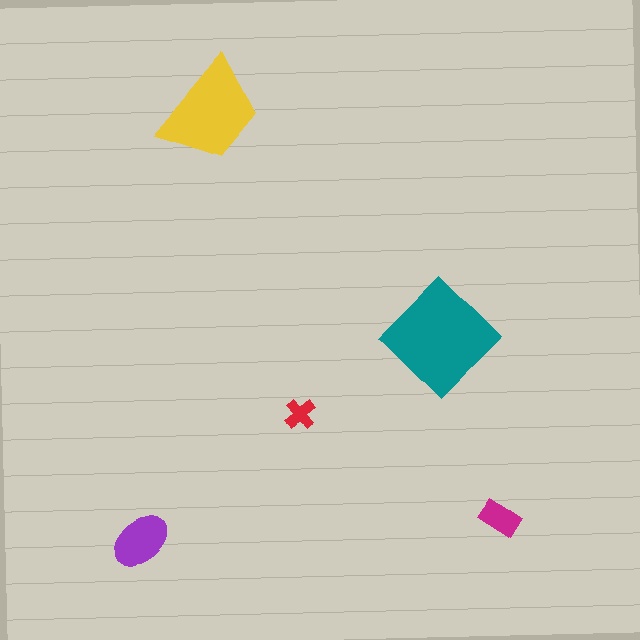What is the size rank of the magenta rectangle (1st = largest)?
4th.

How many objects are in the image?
There are 5 objects in the image.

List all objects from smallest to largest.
The red cross, the magenta rectangle, the purple ellipse, the yellow trapezoid, the teal diamond.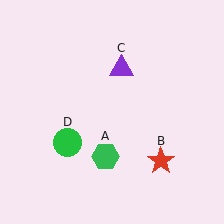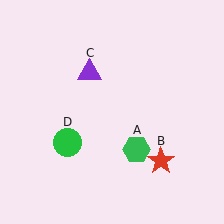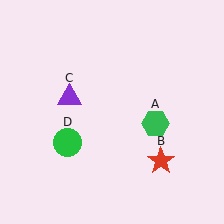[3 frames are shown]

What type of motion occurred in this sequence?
The green hexagon (object A), purple triangle (object C) rotated counterclockwise around the center of the scene.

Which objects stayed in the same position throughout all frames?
Red star (object B) and green circle (object D) remained stationary.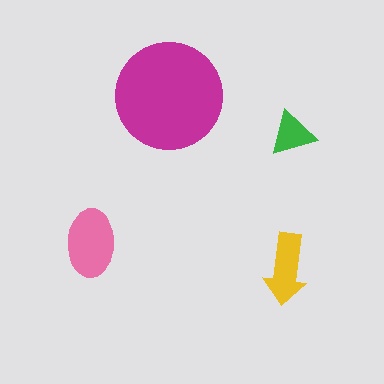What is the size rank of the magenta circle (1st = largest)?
1st.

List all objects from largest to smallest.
The magenta circle, the pink ellipse, the yellow arrow, the green triangle.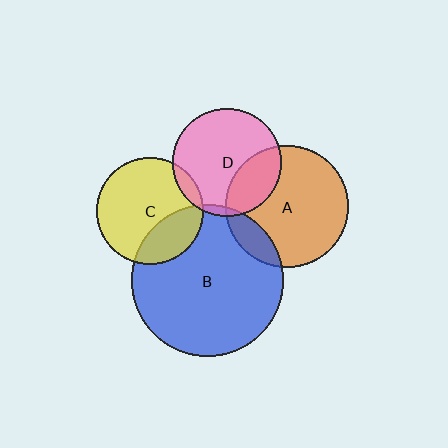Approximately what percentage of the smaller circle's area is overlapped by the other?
Approximately 5%.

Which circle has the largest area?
Circle B (blue).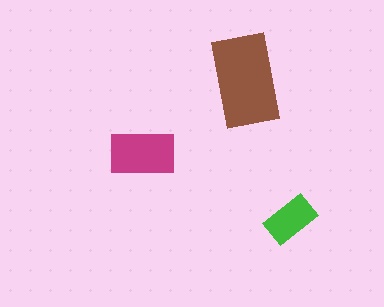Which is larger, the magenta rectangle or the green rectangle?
The magenta one.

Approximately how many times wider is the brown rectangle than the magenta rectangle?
About 1.5 times wider.